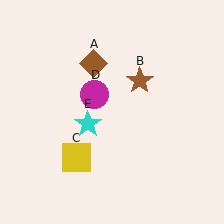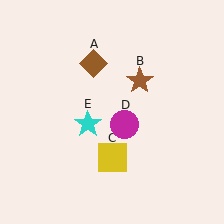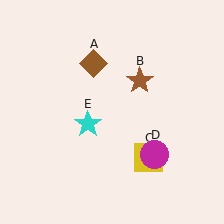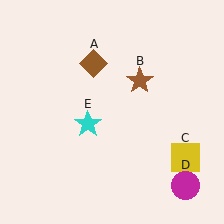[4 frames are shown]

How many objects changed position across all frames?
2 objects changed position: yellow square (object C), magenta circle (object D).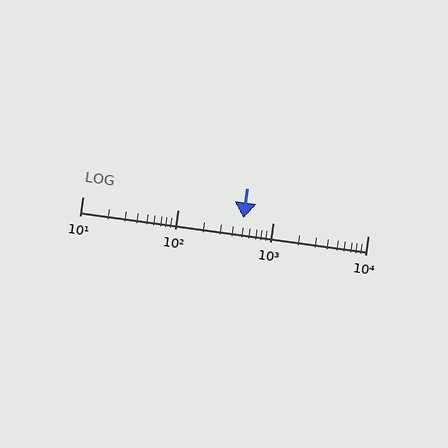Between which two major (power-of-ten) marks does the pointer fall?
The pointer is between 100 and 1000.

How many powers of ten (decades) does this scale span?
The scale spans 3 decades, from 10 to 10000.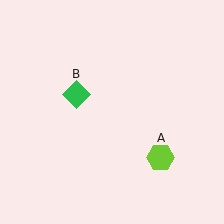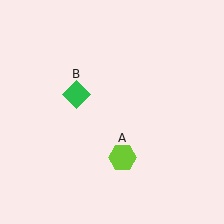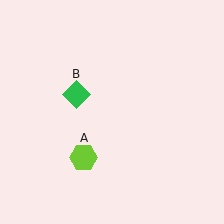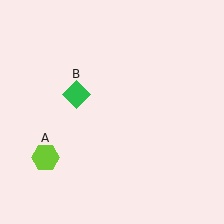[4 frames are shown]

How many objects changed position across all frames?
1 object changed position: lime hexagon (object A).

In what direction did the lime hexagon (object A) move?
The lime hexagon (object A) moved left.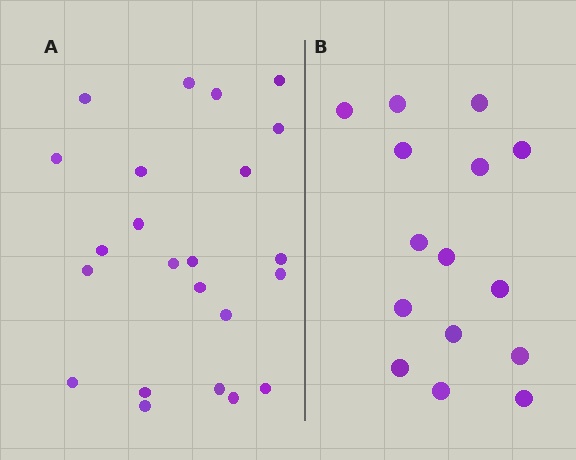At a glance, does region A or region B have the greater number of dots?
Region A (the left region) has more dots.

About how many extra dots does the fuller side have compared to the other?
Region A has roughly 8 or so more dots than region B.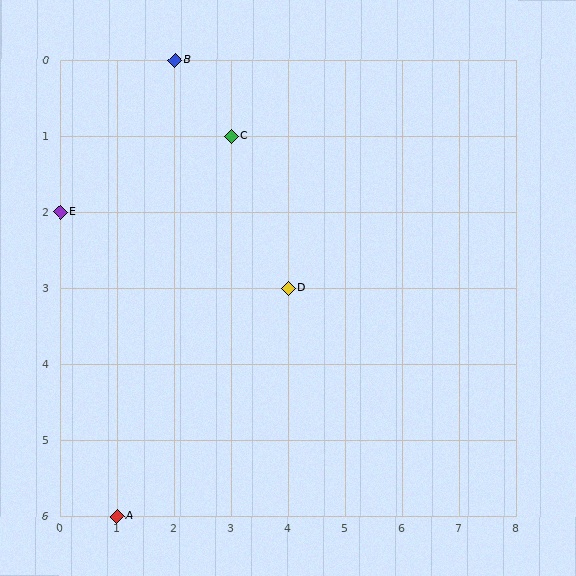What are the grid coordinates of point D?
Point D is at grid coordinates (4, 3).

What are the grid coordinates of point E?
Point E is at grid coordinates (0, 2).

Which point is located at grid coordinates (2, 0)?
Point B is at (2, 0).